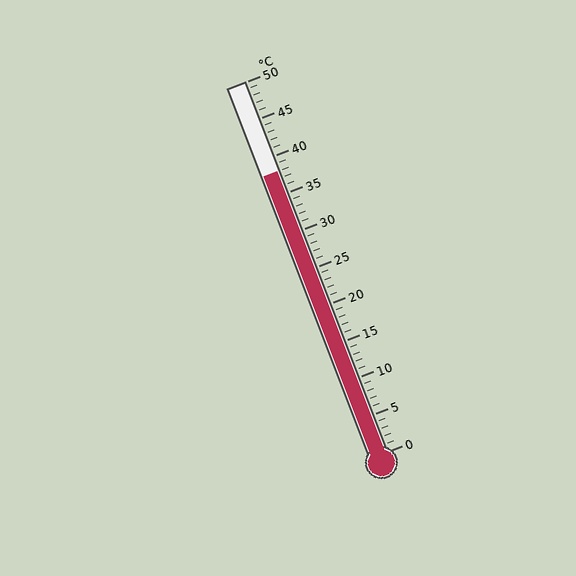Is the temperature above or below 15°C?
The temperature is above 15°C.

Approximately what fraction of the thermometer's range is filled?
The thermometer is filled to approximately 75% of its range.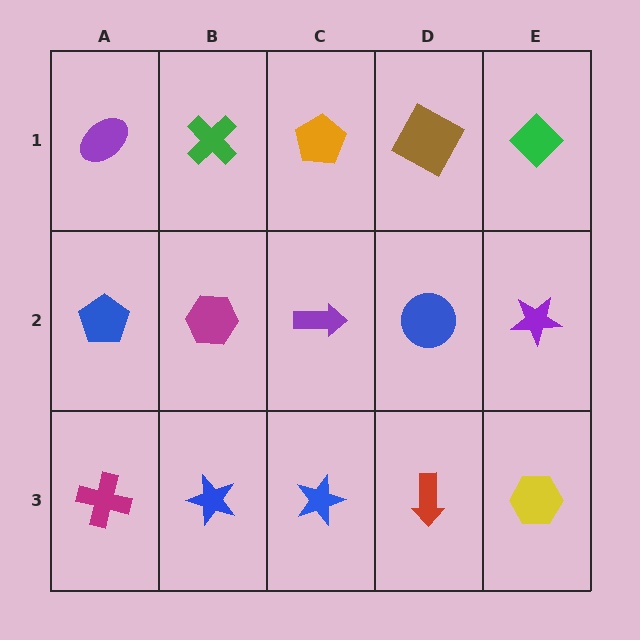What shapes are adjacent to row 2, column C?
An orange pentagon (row 1, column C), a blue star (row 3, column C), a magenta hexagon (row 2, column B), a blue circle (row 2, column D).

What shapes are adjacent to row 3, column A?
A blue pentagon (row 2, column A), a blue star (row 3, column B).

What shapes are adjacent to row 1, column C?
A purple arrow (row 2, column C), a green cross (row 1, column B), a brown square (row 1, column D).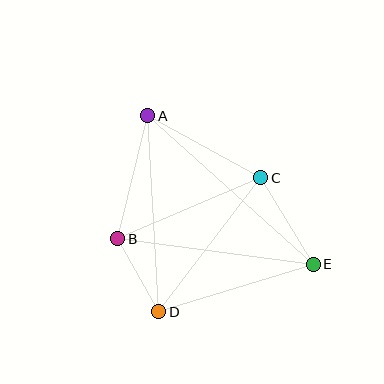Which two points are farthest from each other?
Points A and E are farthest from each other.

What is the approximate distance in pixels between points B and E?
The distance between B and E is approximately 197 pixels.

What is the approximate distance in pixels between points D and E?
The distance between D and E is approximately 161 pixels.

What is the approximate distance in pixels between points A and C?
The distance between A and C is approximately 129 pixels.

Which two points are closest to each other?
Points B and D are closest to each other.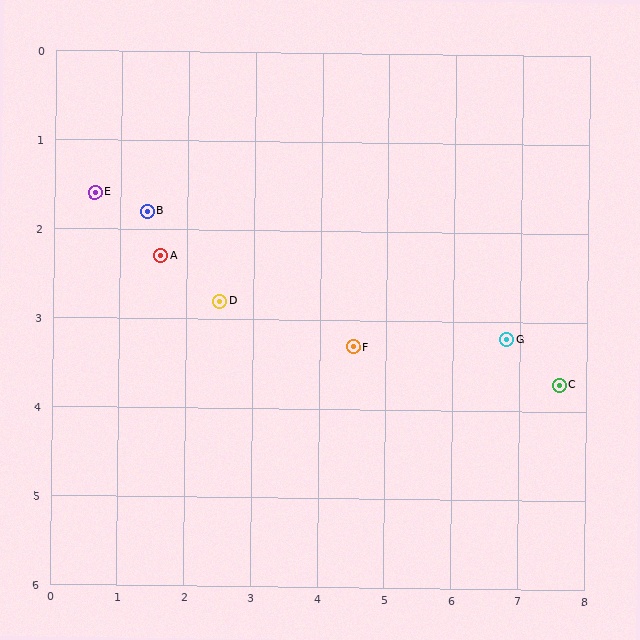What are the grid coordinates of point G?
Point G is at approximately (6.8, 3.2).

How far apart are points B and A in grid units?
Points B and A are about 0.5 grid units apart.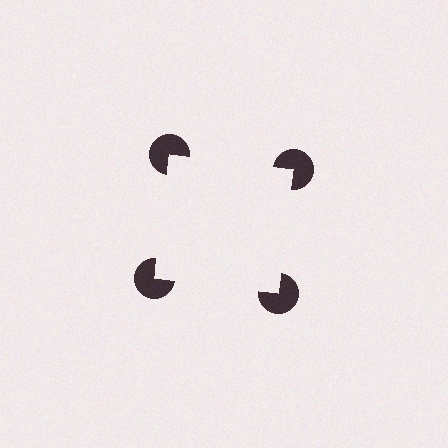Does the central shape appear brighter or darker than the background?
It typically appears slightly brighter than the background, even though no actual brightness change is drawn.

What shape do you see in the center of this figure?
An illusory square — its edges are inferred from the aligned wedge cuts in the pac-man discs, not physically drawn.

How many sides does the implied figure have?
4 sides.